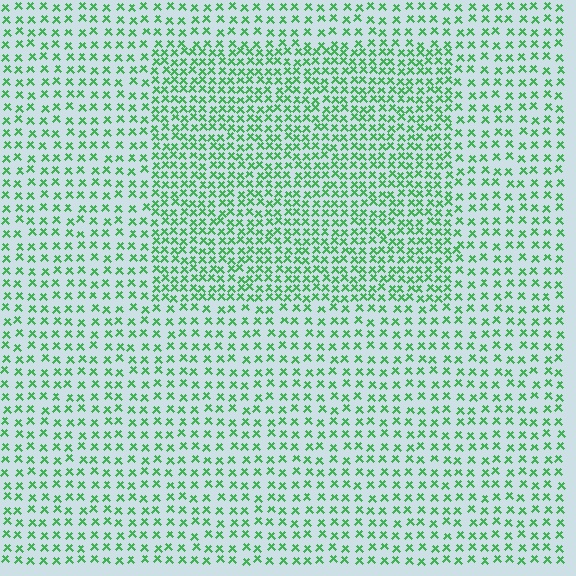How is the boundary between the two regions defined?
The boundary is defined by a change in element density (approximately 1.8x ratio). All elements are the same color, size, and shape.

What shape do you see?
I see a rectangle.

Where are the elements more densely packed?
The elements are more densely packed inside the rectangle boundary.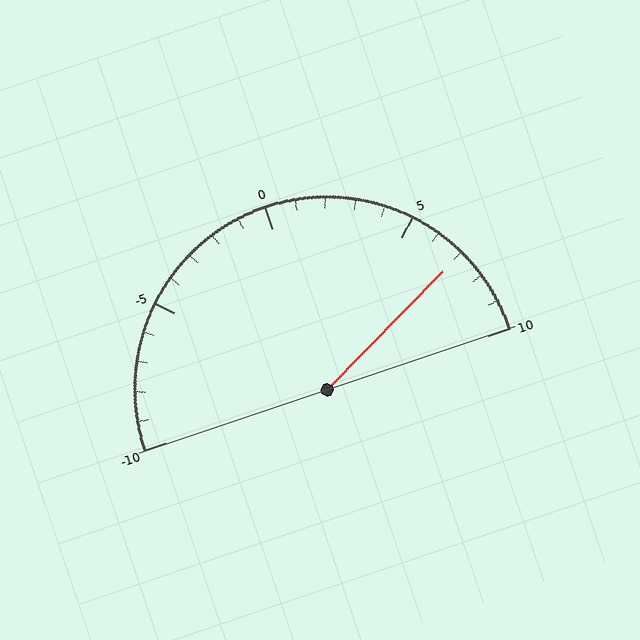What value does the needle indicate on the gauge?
The needle indicates approximately 7.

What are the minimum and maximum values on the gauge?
The gauge ranges from -10 to 10.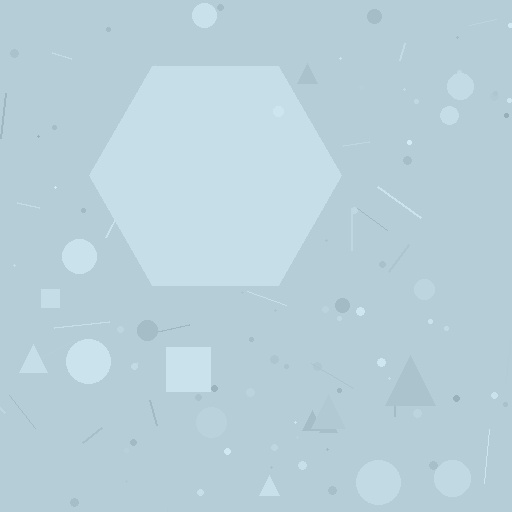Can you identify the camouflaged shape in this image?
The camouflaged shape is a hexagon.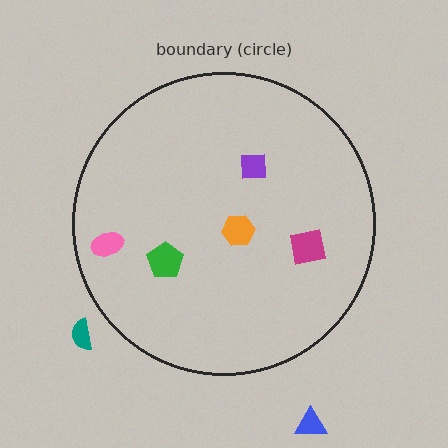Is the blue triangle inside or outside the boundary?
Outside.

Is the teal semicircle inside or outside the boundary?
Outside.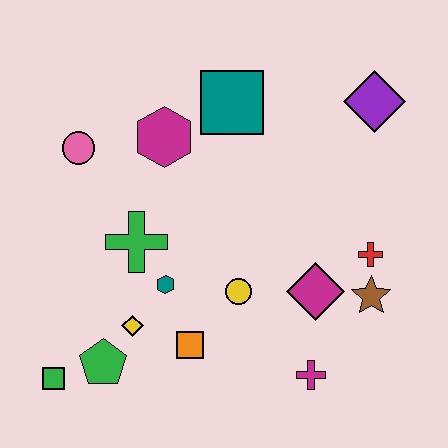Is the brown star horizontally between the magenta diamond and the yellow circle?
No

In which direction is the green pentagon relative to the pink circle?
The green pentagon is below the pink circle.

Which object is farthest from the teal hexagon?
The purple diamond is farthest from the teal hexagon.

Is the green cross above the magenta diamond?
Yes